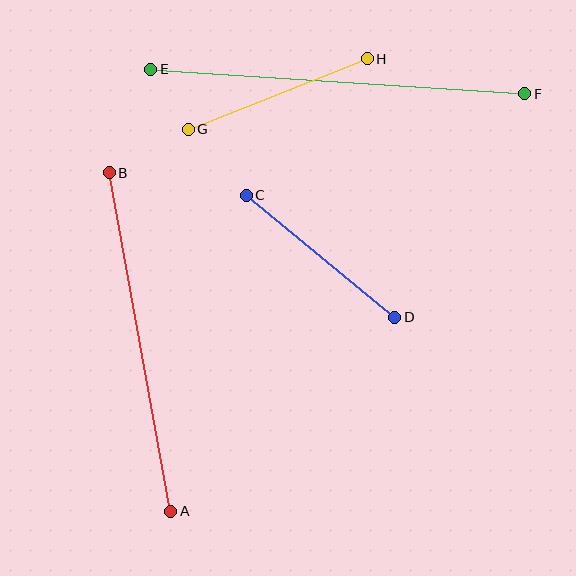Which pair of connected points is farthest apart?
Points E and F are farthest apart.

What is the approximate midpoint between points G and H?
The midpoint is at approximately (278, 94) pixels.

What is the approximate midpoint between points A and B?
The midpoint is at approximately (140, 342) pixels.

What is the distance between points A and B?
The distance is approximately 344 pixels.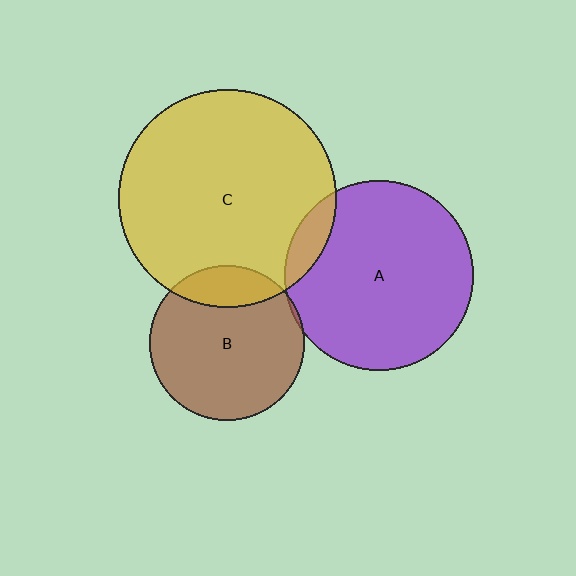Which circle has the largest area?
Circle C (yellow).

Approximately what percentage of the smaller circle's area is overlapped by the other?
Approximately 5%.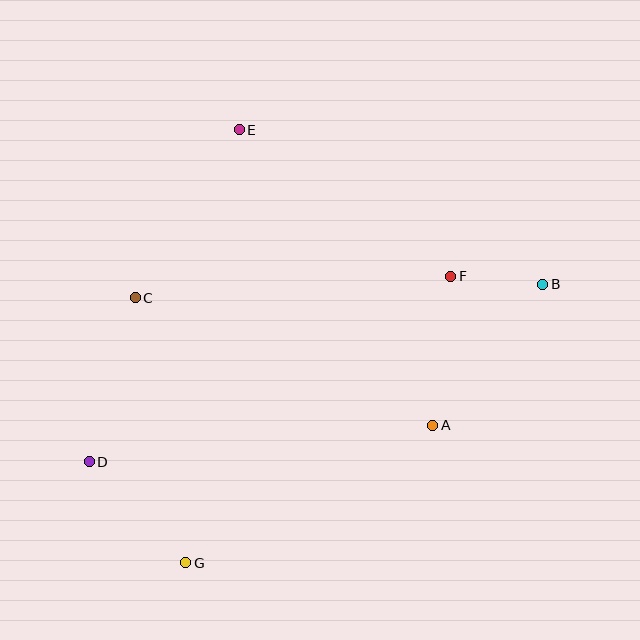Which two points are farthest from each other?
Points B and D are farthest from each other.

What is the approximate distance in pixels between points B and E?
The distance between B and E is approximately 340 pixels.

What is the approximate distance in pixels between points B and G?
The distance between B and G is approximately 453 pixels.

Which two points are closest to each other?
Points B and F are closest to each other.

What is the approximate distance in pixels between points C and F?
The distance between C and F is approximately 316 pixels.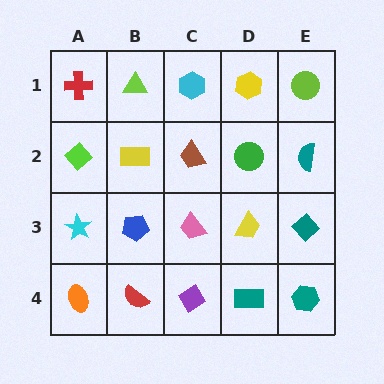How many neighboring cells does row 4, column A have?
2.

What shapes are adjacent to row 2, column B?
A lime triangle (row 1, column B), a blue pentagon (row 3, column B), a lime diamond (row 2, column A), a brown trapezoid (row 2, column C).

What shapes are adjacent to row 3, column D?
A green circle (row 2, column D), a teal rectangle (row 4, column D), a pink trapezoid (row 3, column C), a teal diamond (row 3, column E).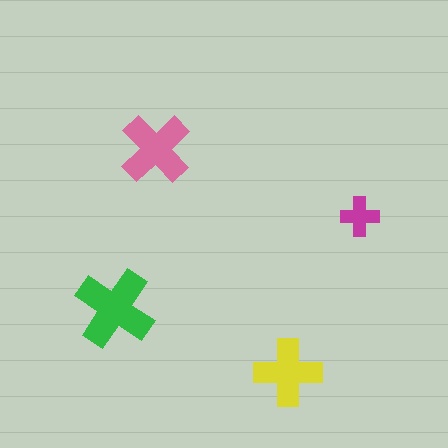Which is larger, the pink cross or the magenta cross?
The pink one.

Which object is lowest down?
The yellow cross is bottommost.